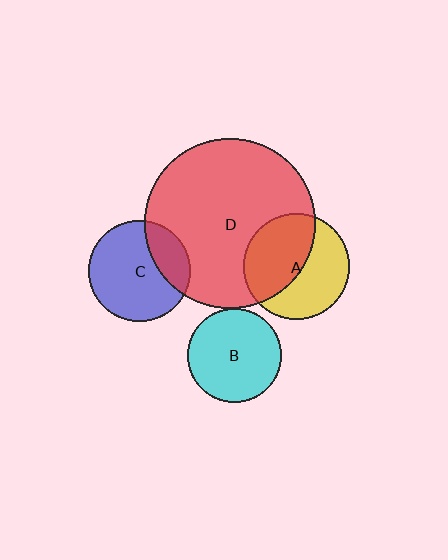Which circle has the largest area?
Circle D (red).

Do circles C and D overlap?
Yes.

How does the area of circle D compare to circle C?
Approximately 2.8 times.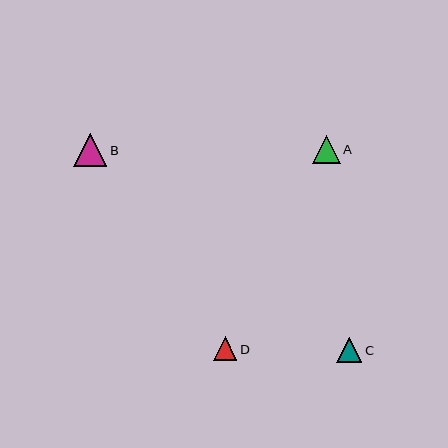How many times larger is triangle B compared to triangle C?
Triangle B is approximately 1.3 times the size of triangle C.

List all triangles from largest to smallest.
From largest to smallest: B, A, C, D.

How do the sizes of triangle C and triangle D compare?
Triangle C and triangle D are approximately the same size.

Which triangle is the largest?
Triangle B is the largest with a size of approximately 33 pixels.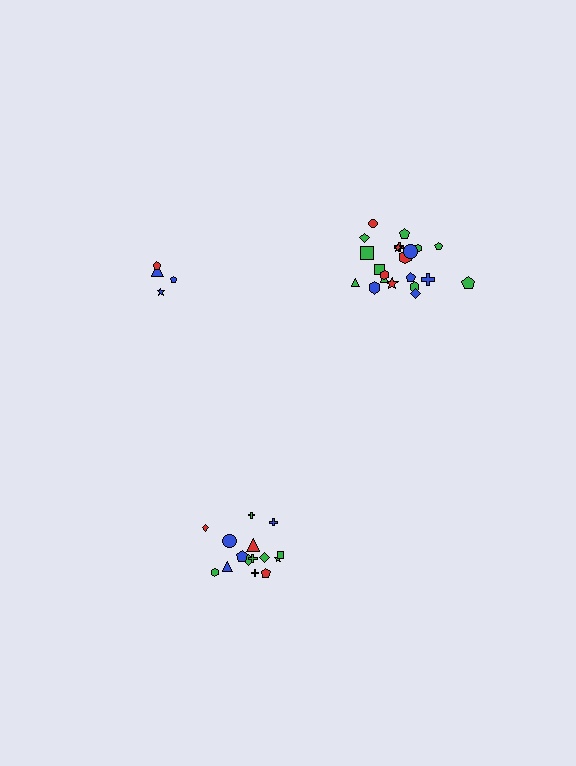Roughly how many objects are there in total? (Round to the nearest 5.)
Roughly 40 objects in total.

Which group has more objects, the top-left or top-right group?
The top-right group.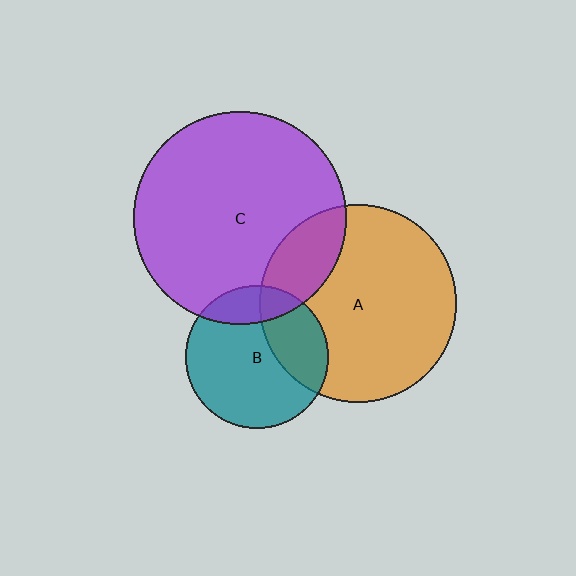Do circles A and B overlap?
Yes.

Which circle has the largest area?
Circle C (purple).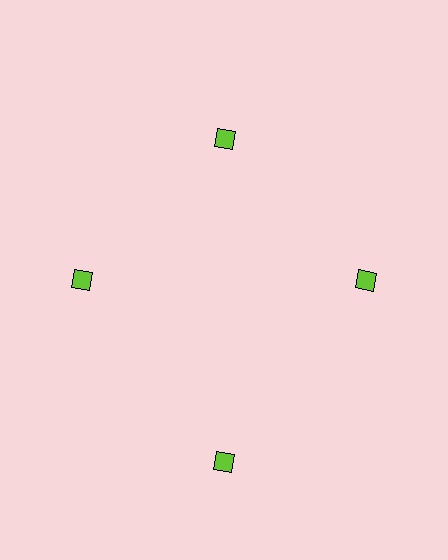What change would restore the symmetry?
The symmetry would be restored by moving it inward, back onto the ring so that all 4 diamonds sit at equal angles and equal distance from the center.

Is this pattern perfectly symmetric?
No. The 4 lime diamonds are arranged in a ring, but one element near the 6 o'clock position is pushed outward from the center, breaking the 4-fold rotational symmetry.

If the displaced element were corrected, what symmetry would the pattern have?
It would have 4-fold rotational symmetry — the pattern would map onto itself every 90 degrees.